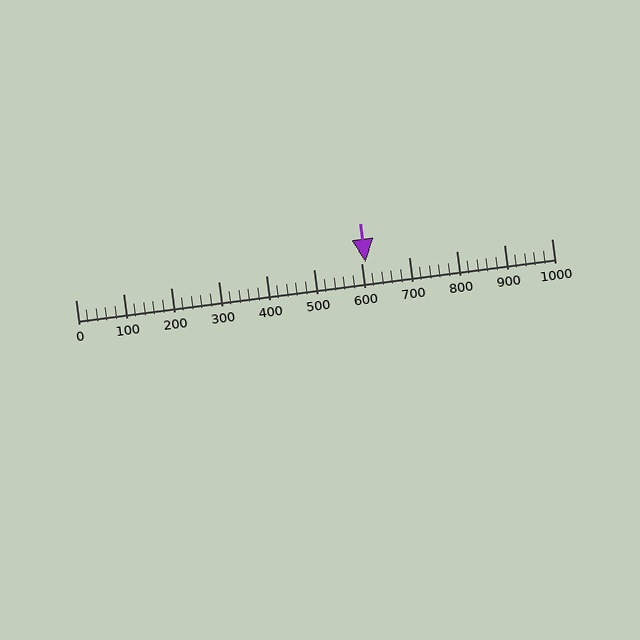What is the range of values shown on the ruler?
The ruler shows values from 0 to 1000.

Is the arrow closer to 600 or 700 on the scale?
The arrow is closer to 600.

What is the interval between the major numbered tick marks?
The major tick marks are spaced 100 units apart.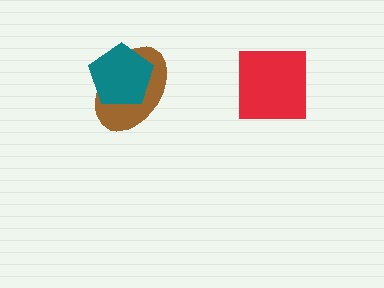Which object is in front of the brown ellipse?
The teal pentagon is in front of the brown ellipse.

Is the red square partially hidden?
No, no other shape covers it.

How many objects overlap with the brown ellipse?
1 object overlaps with the brown ellipse.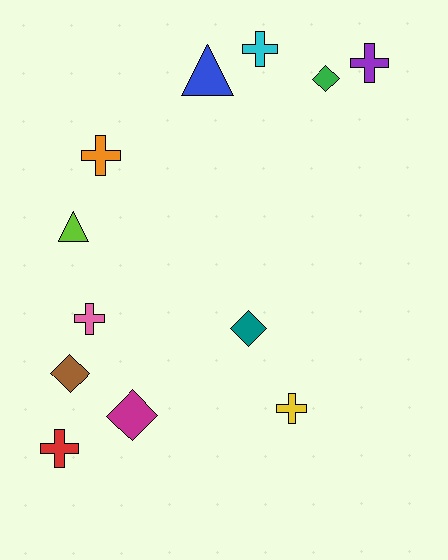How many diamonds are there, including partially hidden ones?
There are 4 diamonds.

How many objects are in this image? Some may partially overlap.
There are 12 objects.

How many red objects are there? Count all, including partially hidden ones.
There is 1 red object.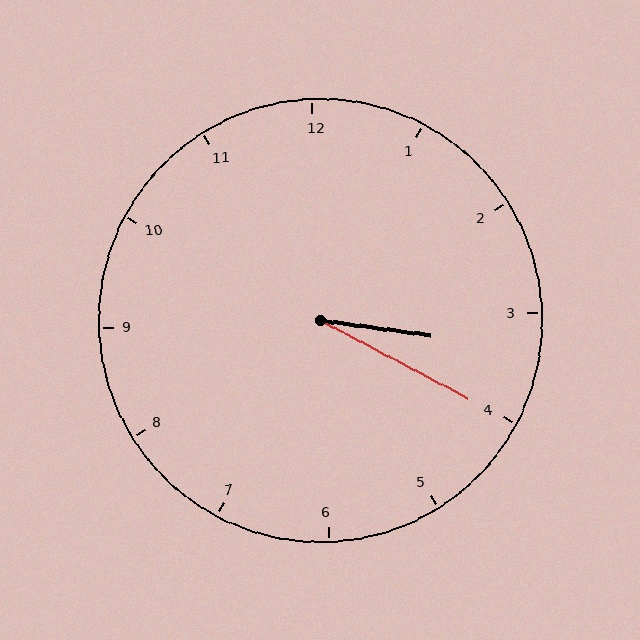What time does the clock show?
3:20.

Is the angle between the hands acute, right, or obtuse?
It is acute.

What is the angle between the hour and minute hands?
Approximately 20 degrees.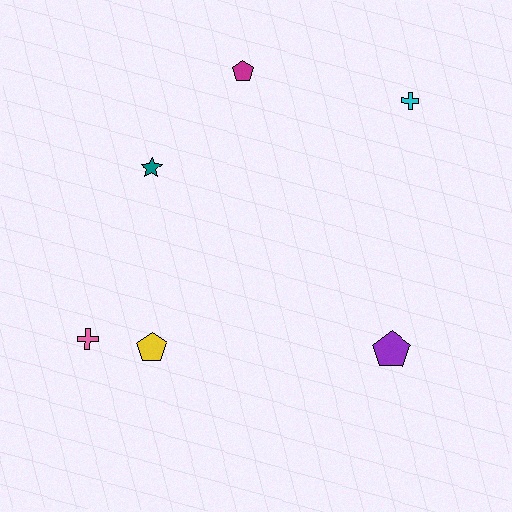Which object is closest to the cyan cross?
The magenta pentagon is closest to the cyan cross.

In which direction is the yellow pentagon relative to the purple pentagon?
The yellow pentagon is to the left of the purple pentagon.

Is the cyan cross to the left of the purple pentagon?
No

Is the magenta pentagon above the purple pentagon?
Yes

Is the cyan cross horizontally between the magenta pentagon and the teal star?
No